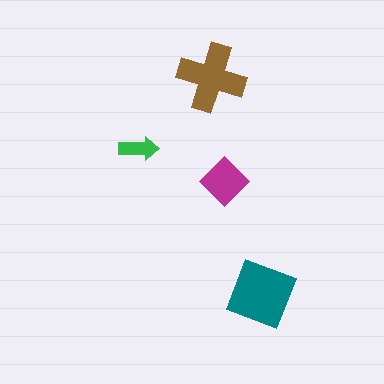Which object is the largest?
The teal square.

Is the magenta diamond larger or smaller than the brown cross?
Smaller.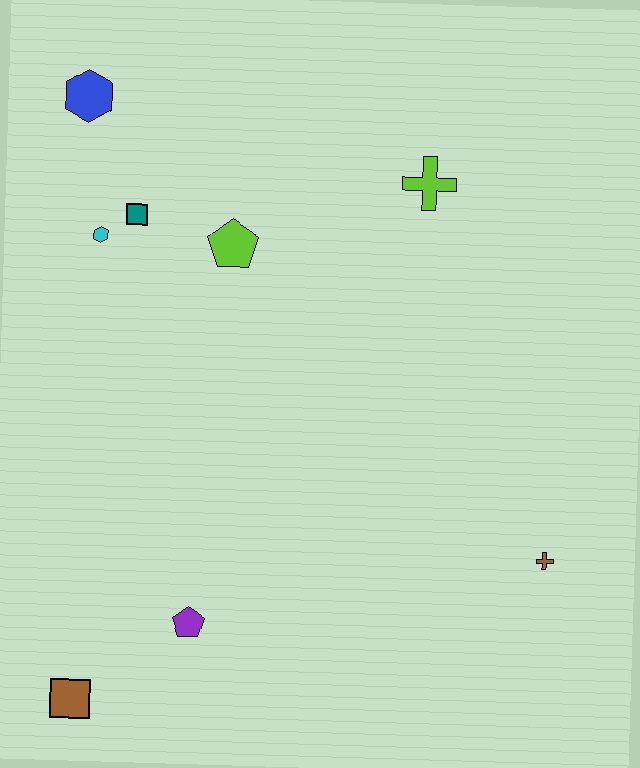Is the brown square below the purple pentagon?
Yes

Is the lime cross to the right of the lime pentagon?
Yes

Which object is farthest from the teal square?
The brown cross is farthest from the teal square.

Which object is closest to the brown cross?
The purple pentagon is closest to the brown cross.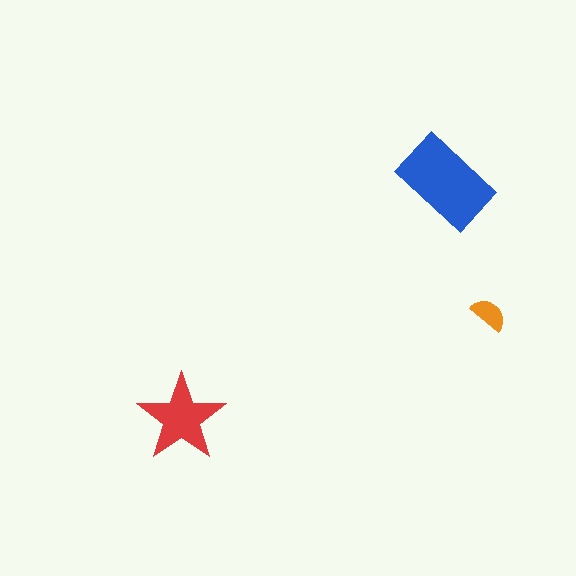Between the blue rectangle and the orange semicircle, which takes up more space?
The blue rectangle.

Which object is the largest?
The blue rectangle.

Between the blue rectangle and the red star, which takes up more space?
The blue rectangle.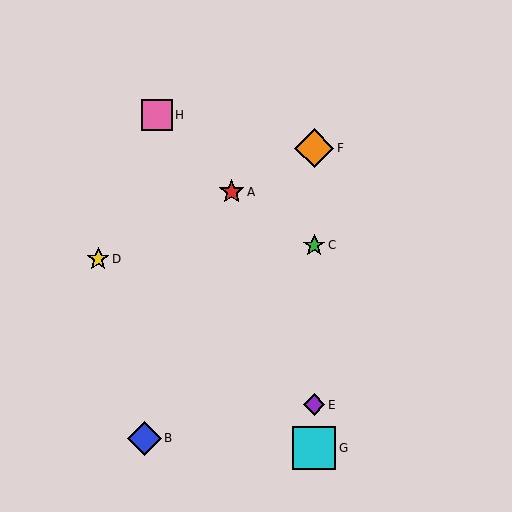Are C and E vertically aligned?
Yes, both are at x≈314.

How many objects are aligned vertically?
4 objects (C, E, F, G) are aligned vertically.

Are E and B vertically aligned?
No, E is at x≈314 and B is at x≈144.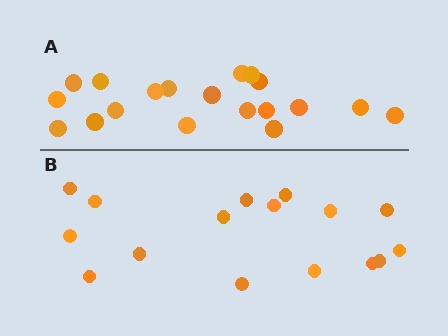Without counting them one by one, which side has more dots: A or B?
Region A (the top region) has more dots.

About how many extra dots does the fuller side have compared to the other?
Region A has just a few more — roughly 2 or 3 more dots than region B.